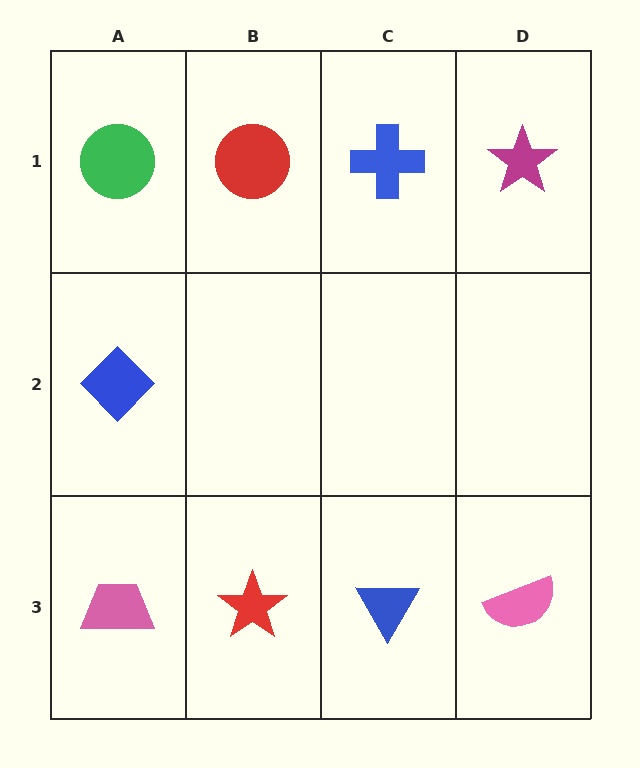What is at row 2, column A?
A blue diamond.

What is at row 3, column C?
A blue triangle.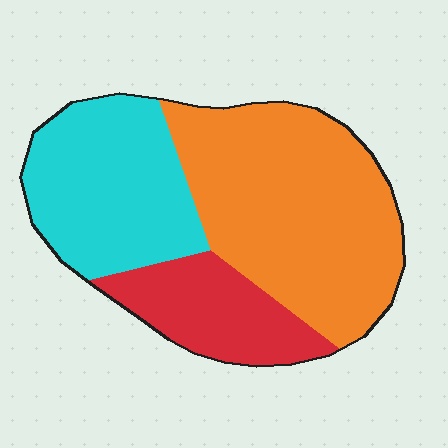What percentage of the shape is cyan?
Cyan covers roughly 30% of the shape.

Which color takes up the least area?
Red, at roughly 20%.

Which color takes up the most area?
Orange, at roughly 50%.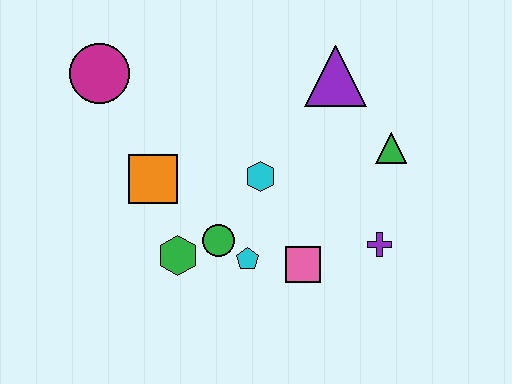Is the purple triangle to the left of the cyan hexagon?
No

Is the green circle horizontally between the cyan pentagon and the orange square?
Yes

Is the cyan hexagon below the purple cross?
No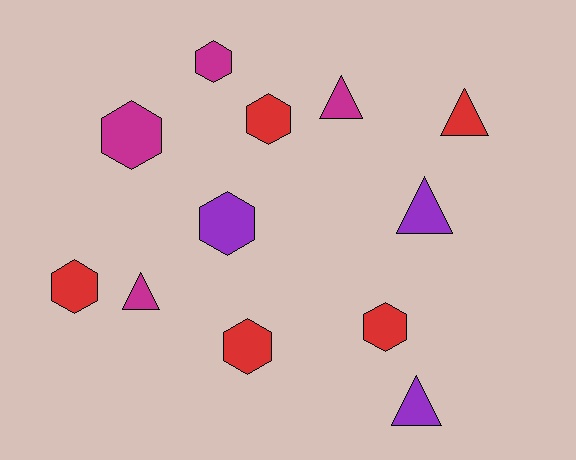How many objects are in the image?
There are 12 objects.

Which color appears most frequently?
Red, with 5 objects.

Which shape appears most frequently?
Hexagon, with 7 objects.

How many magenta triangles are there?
There are 2 magenta triangles.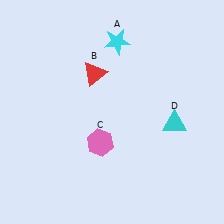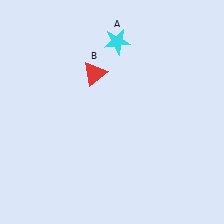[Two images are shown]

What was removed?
The cyan triangle (D), the pink hexagon (C) were removed in Image 2.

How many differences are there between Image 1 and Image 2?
There are 2 differences between the two images.